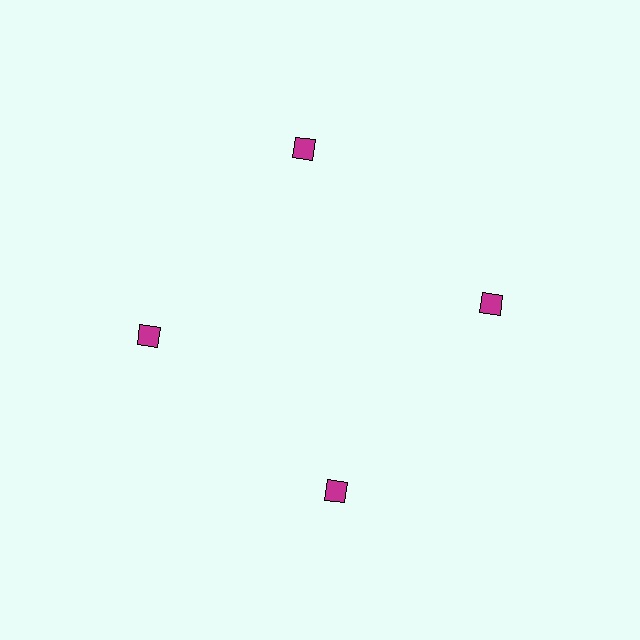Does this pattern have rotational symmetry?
Yes, this pattern has 4-fold rotational symmetry. It looks the same after rotating 90 degrees around the center.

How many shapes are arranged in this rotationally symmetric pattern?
There are 4 shapes, arranged in 4 groups of 1.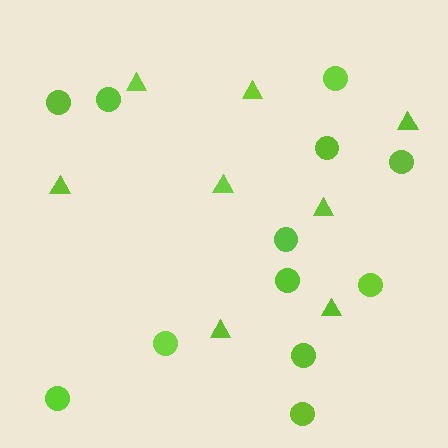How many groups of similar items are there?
There are 2 groups: one group of triangles (8) and one group of circles (12).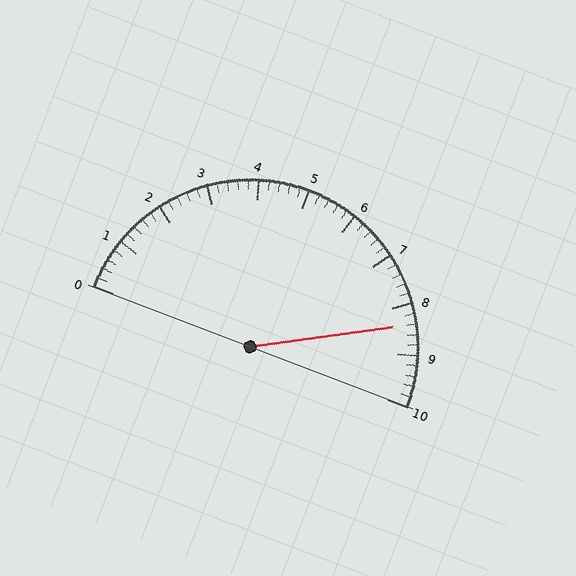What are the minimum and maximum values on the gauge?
The gauge ranges from 0 to 10.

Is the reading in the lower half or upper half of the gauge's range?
The reading is in the upper half of the range (0 to 10).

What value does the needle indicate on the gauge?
The needle indicates approximately 8.4.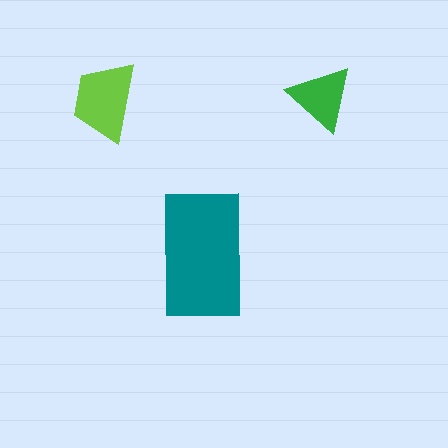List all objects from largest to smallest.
The teal rectangle, the lime trapezoid, the green triangle.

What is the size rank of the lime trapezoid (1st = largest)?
2nd.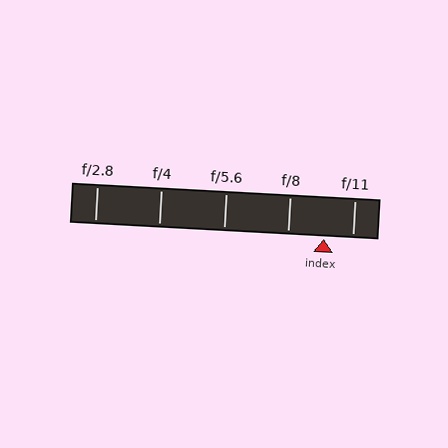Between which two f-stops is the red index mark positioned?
The index mark is between f/8 and f/11.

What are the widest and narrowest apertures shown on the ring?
The widest aperture shown is f/2.8 and the narrowest is f/11.